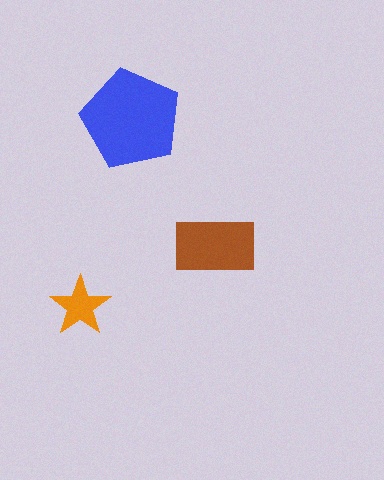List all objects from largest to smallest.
The blue pentagon, the brown rectangle, the orange star.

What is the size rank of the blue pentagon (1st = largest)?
1st.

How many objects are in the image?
There are 3 objects in the image.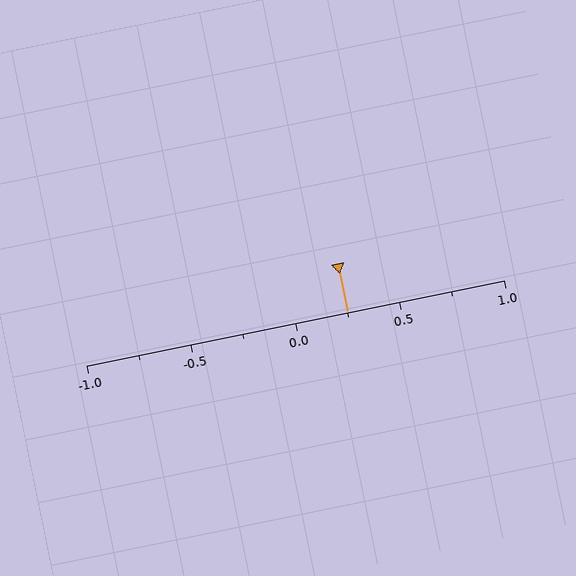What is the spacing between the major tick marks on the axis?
The major ticks are spaced 0.5 apart.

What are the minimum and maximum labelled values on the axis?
The axis runs from -1.0 to 1.0.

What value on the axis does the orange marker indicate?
The marker indicates approximately 0.25.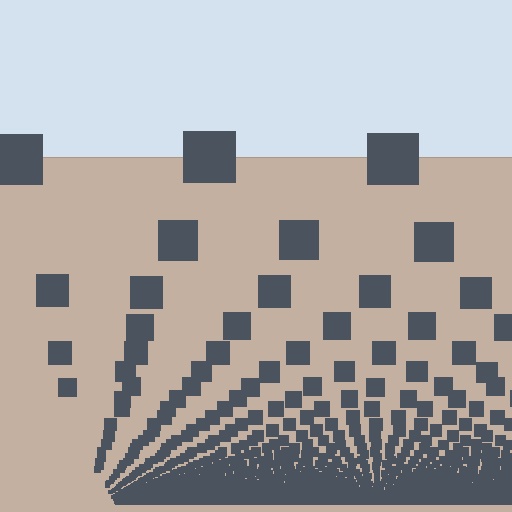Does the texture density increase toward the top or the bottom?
Density increases toward the bottom.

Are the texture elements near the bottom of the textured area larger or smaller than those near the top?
Smaller. The gradient is inverted — elements near the bottom are smaller and denser.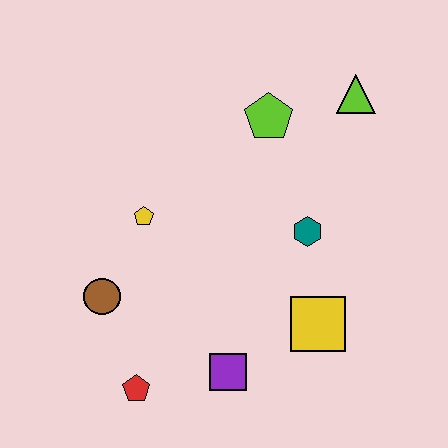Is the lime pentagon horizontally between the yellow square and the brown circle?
Yes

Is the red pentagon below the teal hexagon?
Yes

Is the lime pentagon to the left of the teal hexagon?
Yes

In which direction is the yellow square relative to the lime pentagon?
The yellow square is below the lime pentagon.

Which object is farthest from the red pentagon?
The lime triangle is farthest from the red pentagon.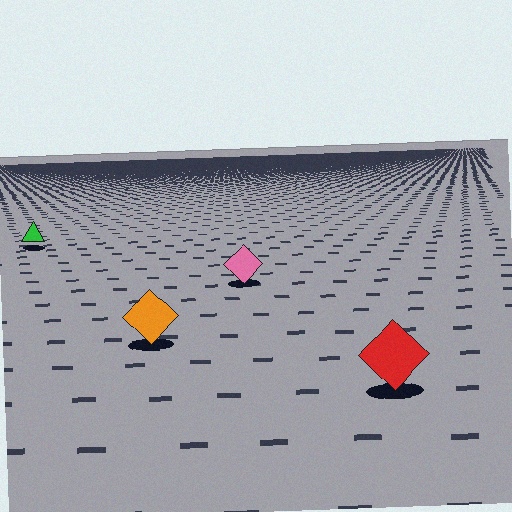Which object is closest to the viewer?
The red diamond is closest. The texture marks near it are larger and more spread out.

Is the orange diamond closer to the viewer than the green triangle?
Yes. The orange diamond is closer — you can tell from the texture gradient: the ground texture is coarser near it.